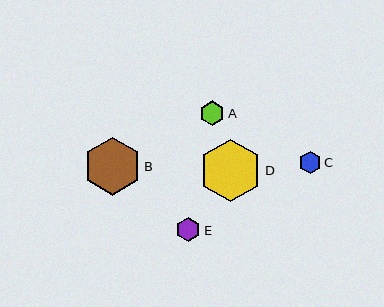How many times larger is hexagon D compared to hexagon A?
Hexagon D is approximately 2.5 times the size of hexagon A.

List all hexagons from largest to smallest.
From largest to smallest: D, B, A, E, C.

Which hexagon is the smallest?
Hexagon C is the smallest with a size of approximately 22 pixels.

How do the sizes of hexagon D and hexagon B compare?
Hexagon D and hexagon B are approximately the same size.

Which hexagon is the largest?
Hexagon D is the largest with a size of approximately 63 pixels.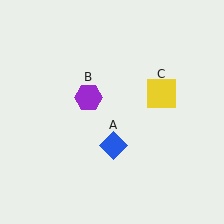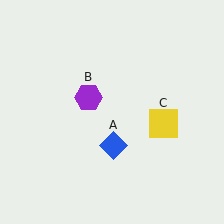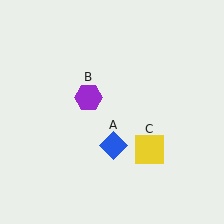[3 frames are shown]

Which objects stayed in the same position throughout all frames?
Blue diamond (object A) and purple hexagon (object B) remained stationary.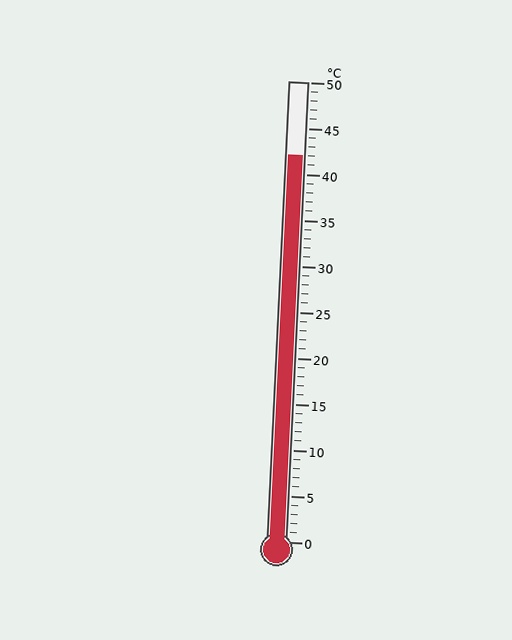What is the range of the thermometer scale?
The thermometer scale ranges from 0°C to 50°C.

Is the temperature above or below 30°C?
The temperature is above 30°C.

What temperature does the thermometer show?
The thermometer shows approximately 42°C.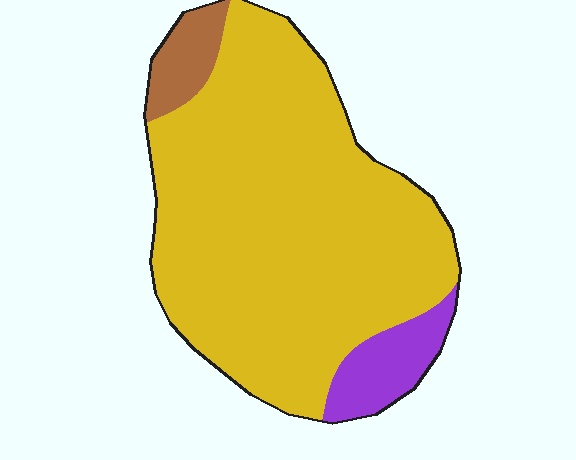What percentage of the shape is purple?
Purple covers 9% of the shape.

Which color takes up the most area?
Yellow, at roughly 85%.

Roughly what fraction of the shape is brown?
Brown covers 6% of the shape.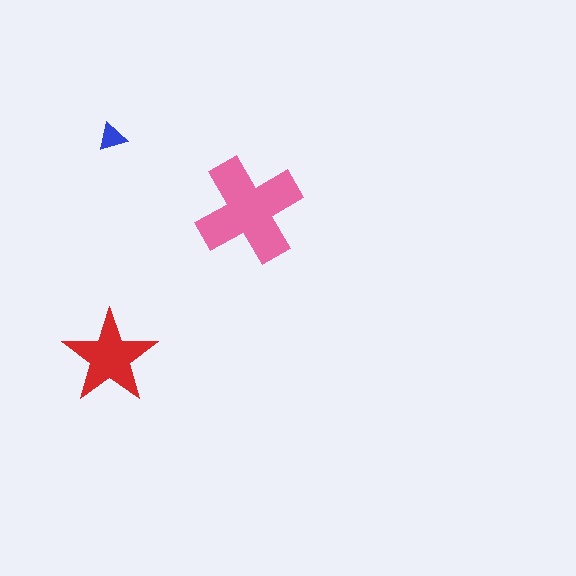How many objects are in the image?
There are 3 objects in the image.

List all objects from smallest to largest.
The blue triangle, the red star, the pink cross.